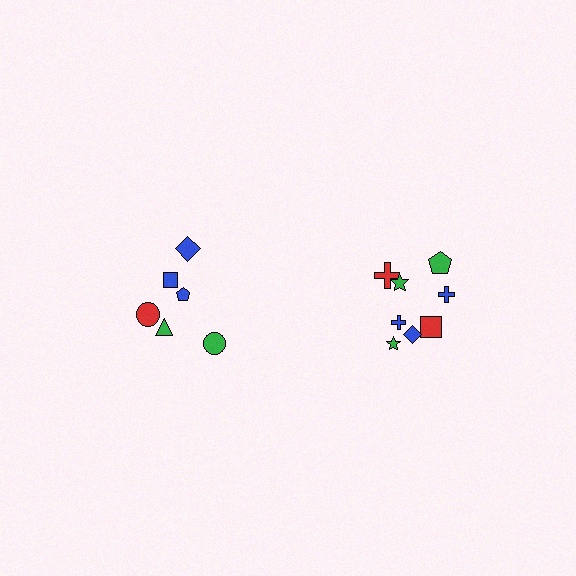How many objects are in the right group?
There are 8 objects.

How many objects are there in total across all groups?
There are 14 objects.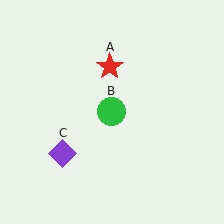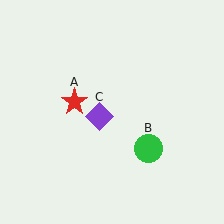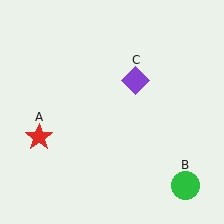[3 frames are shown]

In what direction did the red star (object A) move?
The red star (object A) moved down and to the left.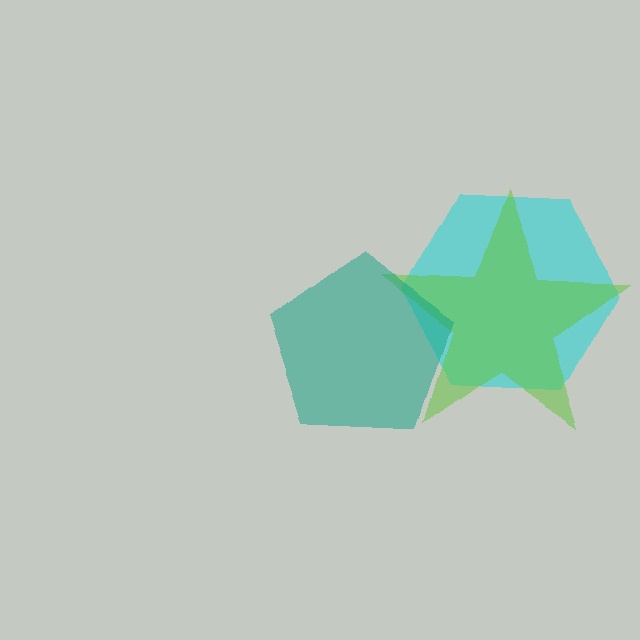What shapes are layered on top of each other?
The layered shapes are: a cyan hexagon, a lime star, a teal pentagon.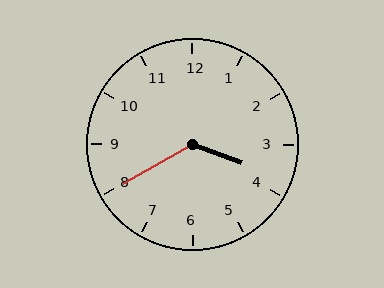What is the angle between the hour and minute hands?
Approximately 130 degrees.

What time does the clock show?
3:40.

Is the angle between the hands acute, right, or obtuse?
It is obtuse.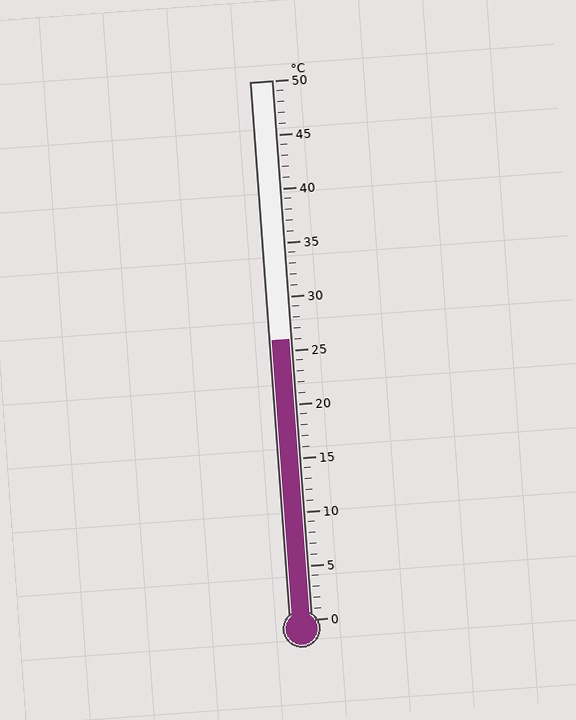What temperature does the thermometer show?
The thermometer shows approximately 26°C.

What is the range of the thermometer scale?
The thermometer scale ranges from 0°C to 50°C.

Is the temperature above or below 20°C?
The temperature is above 20°C.